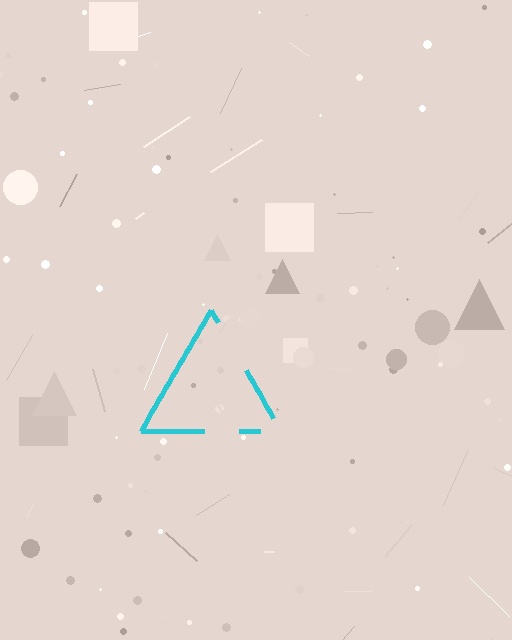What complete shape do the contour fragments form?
The contour fragments form a triangle.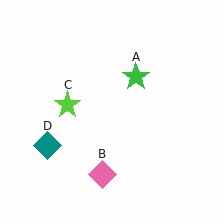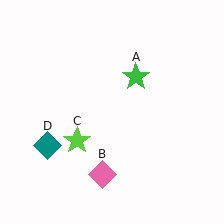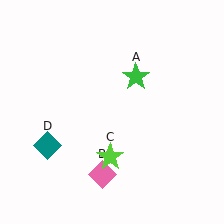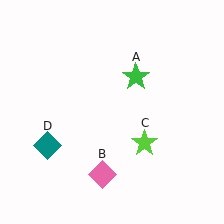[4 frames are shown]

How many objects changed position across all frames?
1 object changed position: lime star (object C).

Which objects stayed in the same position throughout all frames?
Green star (object A) and pink diamond (object B) and teal diamond (object D) remained stationary.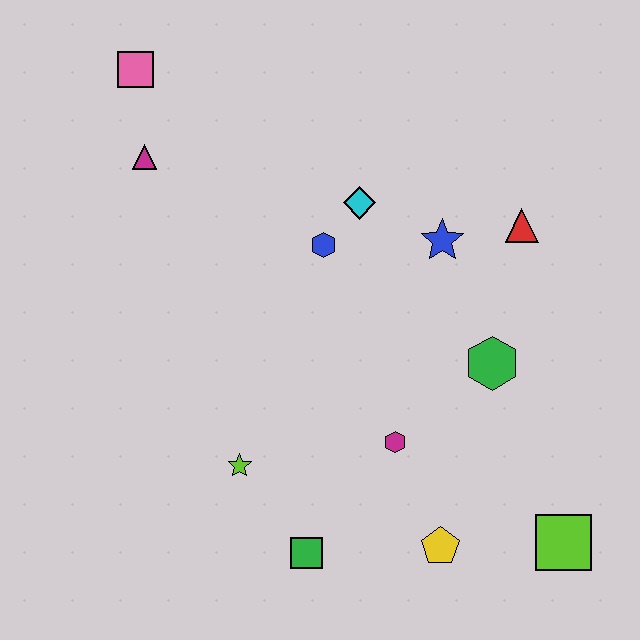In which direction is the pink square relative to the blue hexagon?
The pink square is to the left of the blue hexagon.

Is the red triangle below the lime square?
No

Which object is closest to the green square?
The lime star is closest to the green square.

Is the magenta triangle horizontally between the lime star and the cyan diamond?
No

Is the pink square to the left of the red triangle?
Yes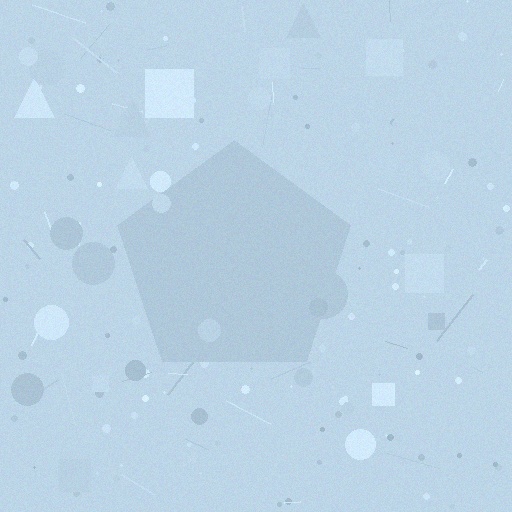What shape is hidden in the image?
A pentagon is hidden in the image.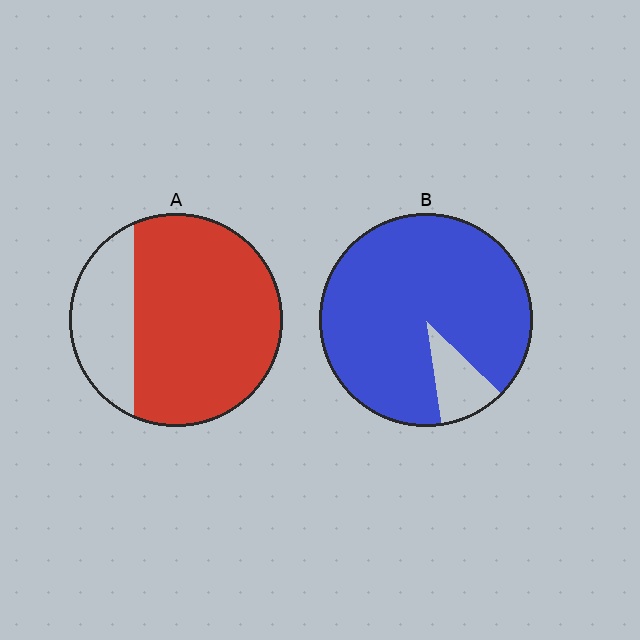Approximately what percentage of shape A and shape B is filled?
A is approximately 75% and B is approximately 90%.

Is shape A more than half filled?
Yes.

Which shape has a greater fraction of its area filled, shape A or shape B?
Shape B.